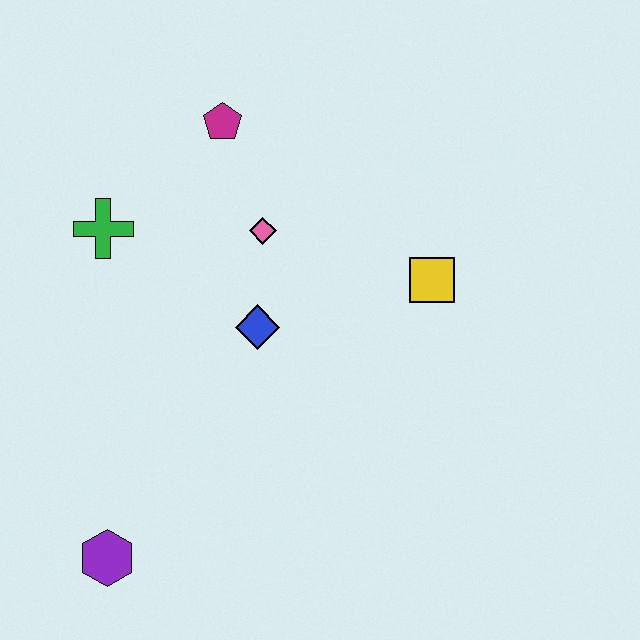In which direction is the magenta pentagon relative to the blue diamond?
The magenta pentagon is above the blue diamond.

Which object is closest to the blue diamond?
The pink diamond is closest to the blue diamond.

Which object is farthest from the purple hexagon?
The magenta pentagon is farthest from the purple hexagon.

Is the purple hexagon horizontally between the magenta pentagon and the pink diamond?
No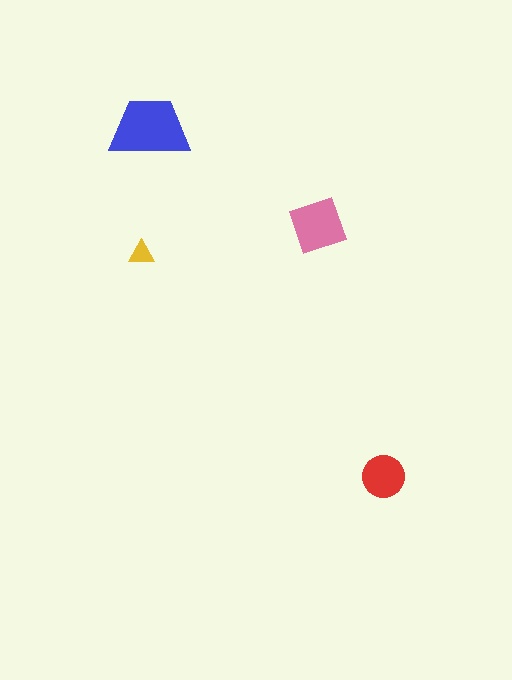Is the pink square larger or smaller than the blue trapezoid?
Smaller.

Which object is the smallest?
The yellow triangle.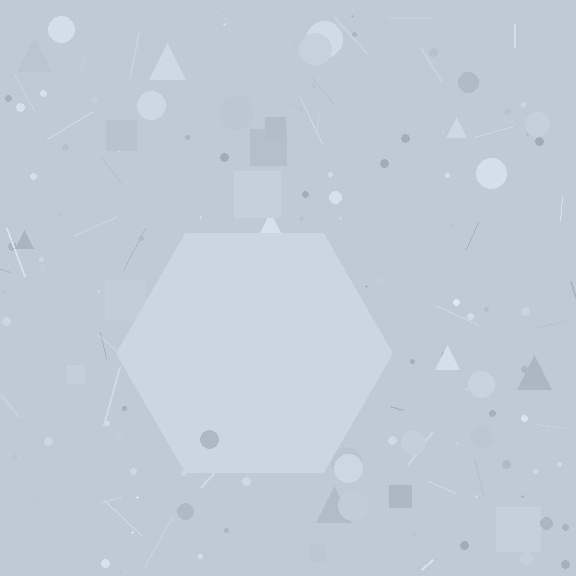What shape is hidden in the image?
A hexagon is hidden in the image.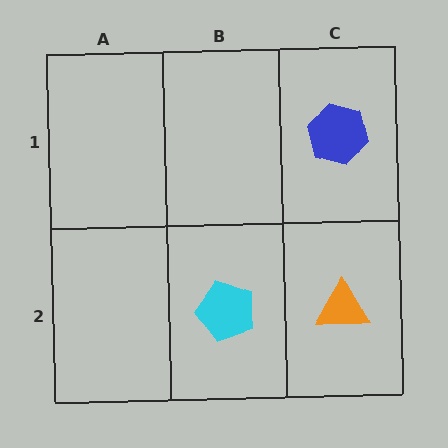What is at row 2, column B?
A cyan pentagon.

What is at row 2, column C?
An orange triangle.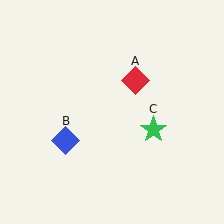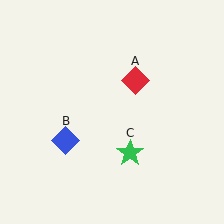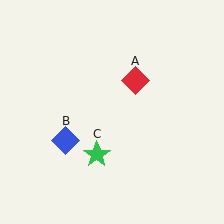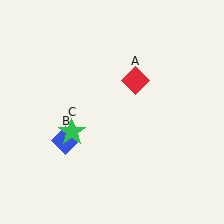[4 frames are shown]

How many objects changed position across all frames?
1 object changed position: green star (object C).